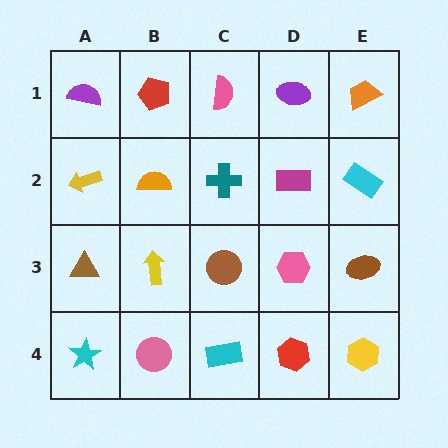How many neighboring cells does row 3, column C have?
4.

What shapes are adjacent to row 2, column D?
A purple ellipse (row 1, column D), a pink hexagon (row 3, column D), a teal cross (row 2, column C), a cyan rectangle (row 2, column E).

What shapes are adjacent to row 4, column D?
A pink hexagon (row 3, column D), a cyan rectangle (row 4, column C), a yellow hexagon (row 4, column E).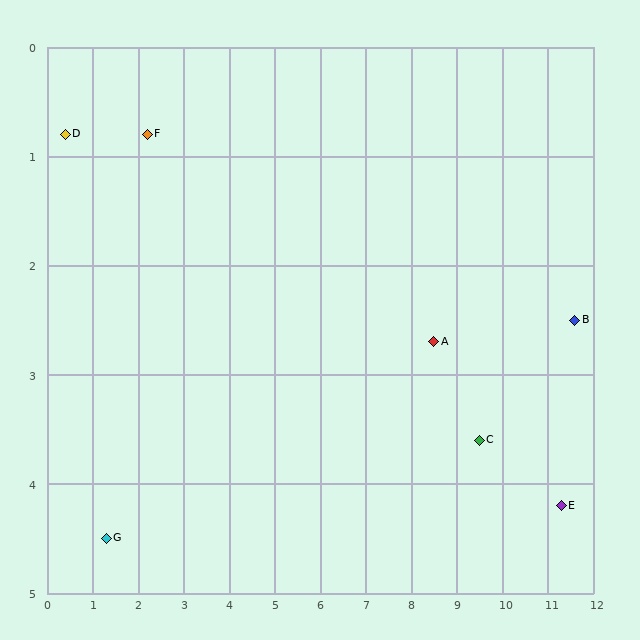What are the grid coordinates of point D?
Point D is at approximately (0.4, 0.8).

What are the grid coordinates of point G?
Point G is at approximately (1.3, 4.5).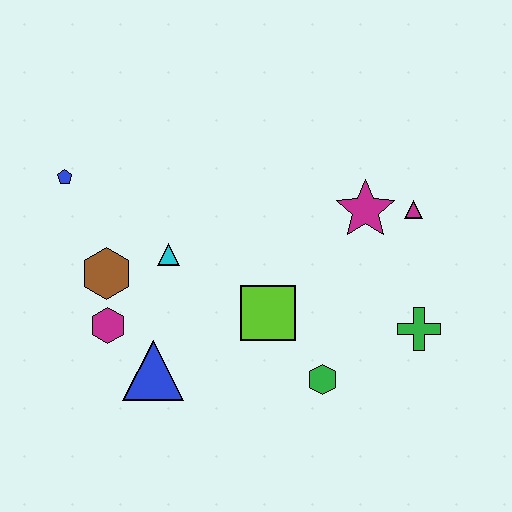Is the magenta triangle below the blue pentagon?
Yes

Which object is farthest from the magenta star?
The blue pentagon is farthest from the magenta star.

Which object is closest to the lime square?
The green hexagon is closest to the lime square.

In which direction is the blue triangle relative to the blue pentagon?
The blue triangle is below the blue pentagon.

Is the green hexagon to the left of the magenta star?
Yes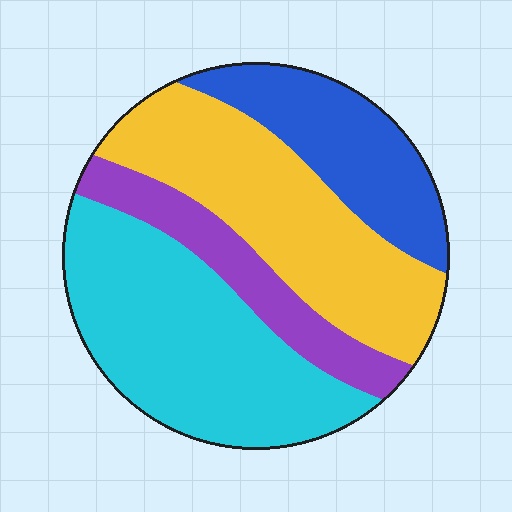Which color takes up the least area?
Purple, at roughly 15%.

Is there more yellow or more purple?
Yellow.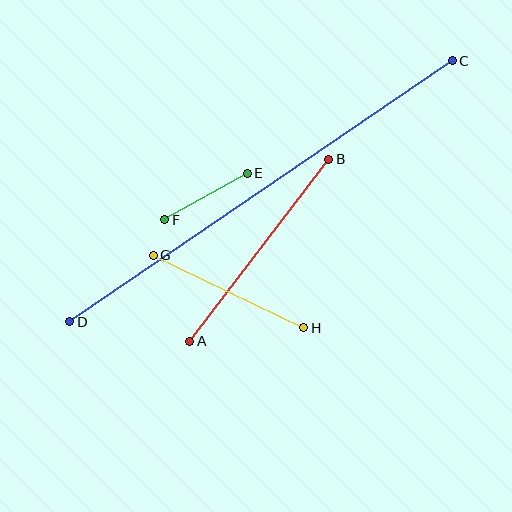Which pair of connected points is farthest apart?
Points C and D are farthest apart.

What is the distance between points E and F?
The distance is approximately 95 pixels.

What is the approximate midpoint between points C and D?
The midpoint is at approximately (261, 191) pixels.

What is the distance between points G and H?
The distance is approximately 167 pixels.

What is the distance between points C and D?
The distance is approximately 463 pixels.